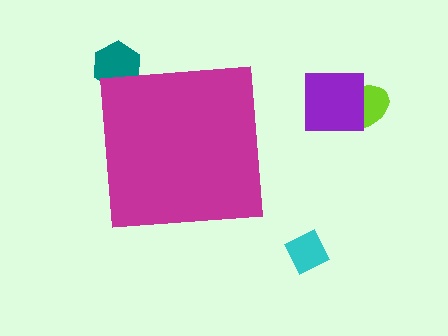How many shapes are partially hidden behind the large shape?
1 shape is partially hidden.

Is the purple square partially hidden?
No, the purple square is fully visible.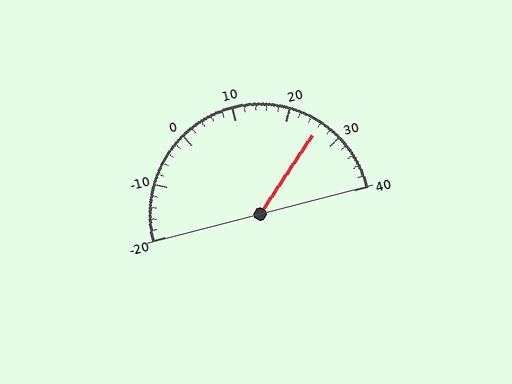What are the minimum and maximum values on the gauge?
The gauge ranges from -20 to 40.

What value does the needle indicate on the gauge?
The needle indicates approximately 26.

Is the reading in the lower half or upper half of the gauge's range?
The reading is in the upper half of the range (-20 to 40).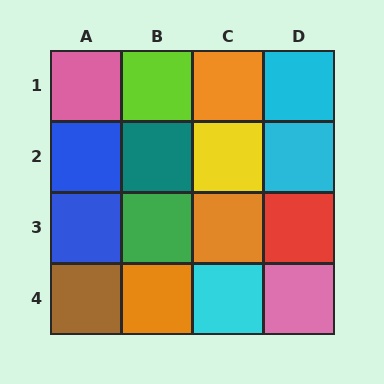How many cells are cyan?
3 cells are cyan.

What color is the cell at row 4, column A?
Brown.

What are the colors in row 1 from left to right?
Pink, lime, orange, cyan.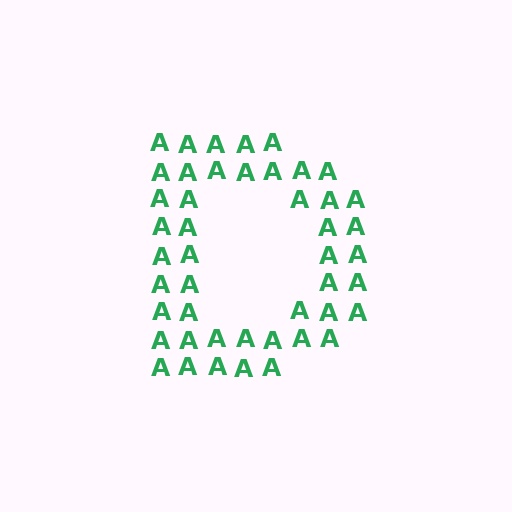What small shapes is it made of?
It is made of small letter A's.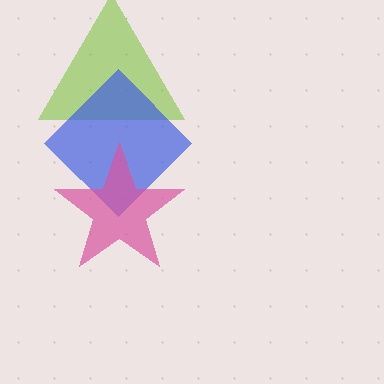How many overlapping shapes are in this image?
There are 3 overlapping shapes in the image.